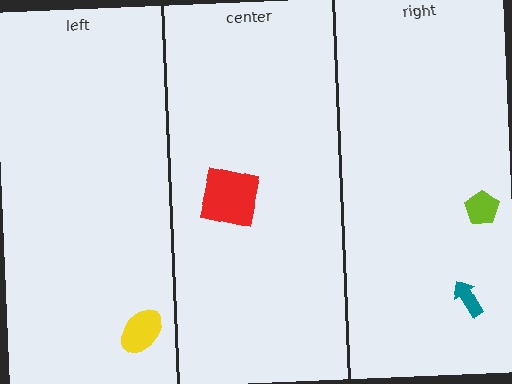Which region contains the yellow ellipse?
The left region.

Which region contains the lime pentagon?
The right region.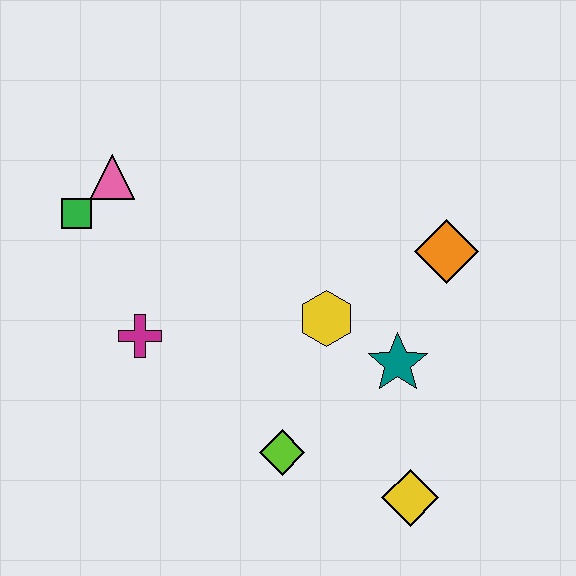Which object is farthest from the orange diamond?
The green square is farthest from the orange diamond.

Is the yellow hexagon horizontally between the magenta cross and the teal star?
Yes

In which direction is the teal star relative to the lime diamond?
The teal star is to the right of the lime diamond.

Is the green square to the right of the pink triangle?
No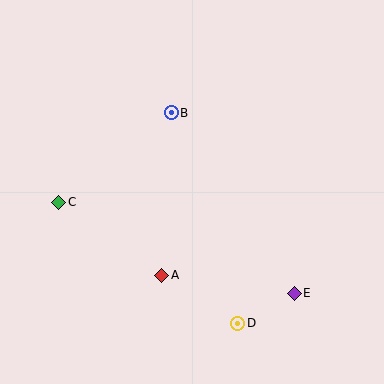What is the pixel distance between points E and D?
The distance between E and D is 64 pixels.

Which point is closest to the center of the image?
Point B at (171, 113) is closest to the center.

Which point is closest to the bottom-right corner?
Point E is closest to the bottom-right corner.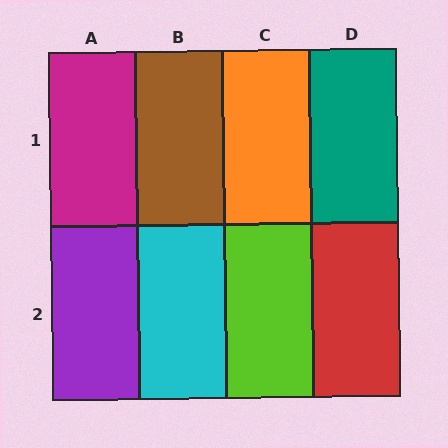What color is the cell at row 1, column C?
Orange.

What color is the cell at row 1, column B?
Brown.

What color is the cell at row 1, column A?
Magenta.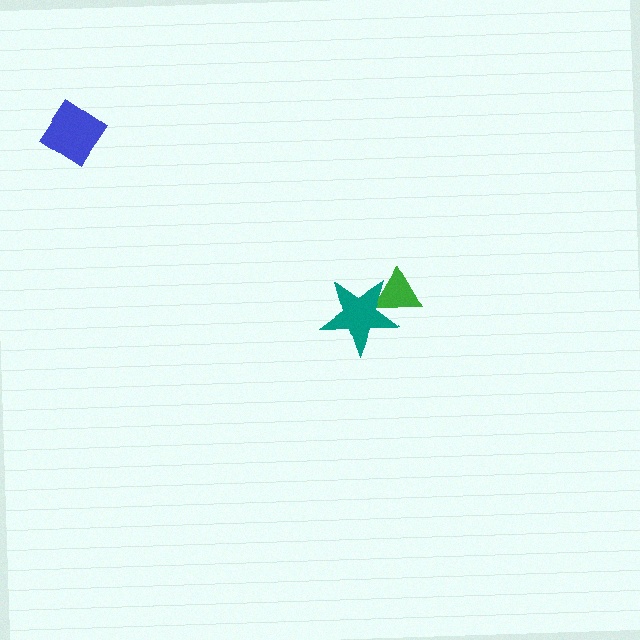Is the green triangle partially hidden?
Yes, it is partially covered by another shape.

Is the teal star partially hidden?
No, no other shape covers it.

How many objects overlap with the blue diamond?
0 objects overlap with the blue diamond.